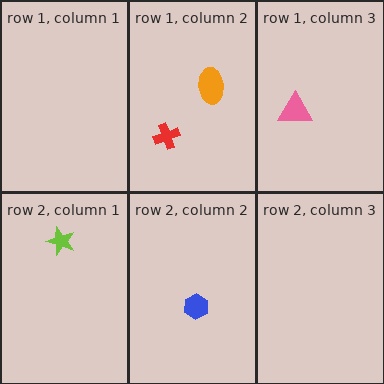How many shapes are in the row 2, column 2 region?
1.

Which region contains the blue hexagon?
The row 2, column 2 region.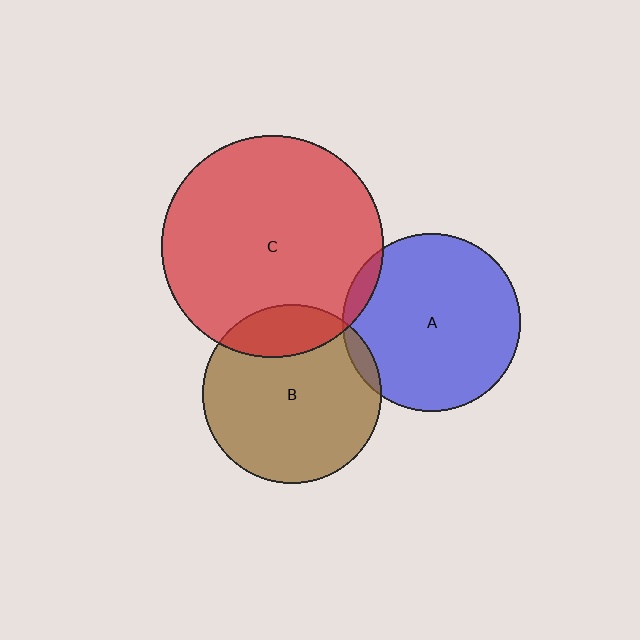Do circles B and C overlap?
Yes.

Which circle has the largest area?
Circle C (red).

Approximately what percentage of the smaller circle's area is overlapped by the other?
Approximately 20%.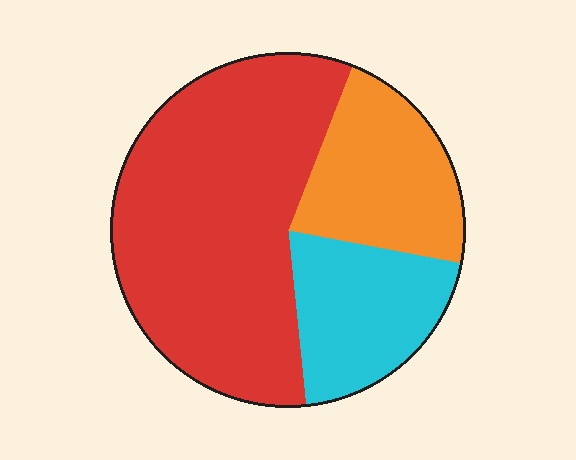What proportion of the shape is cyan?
Cyan takes up about one fifth (1/5) of the shape.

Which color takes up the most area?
Red, at roughly 60%.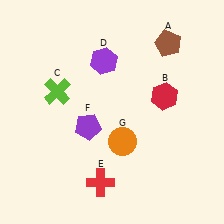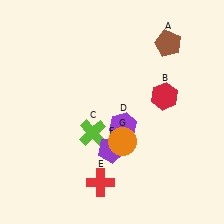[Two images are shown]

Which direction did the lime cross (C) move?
The lime cross (C) moved down.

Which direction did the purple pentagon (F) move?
The purple pentagon (F) moved right.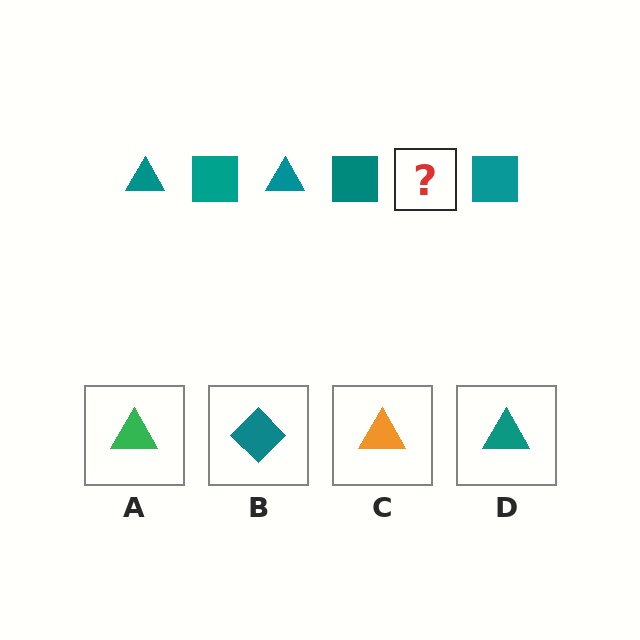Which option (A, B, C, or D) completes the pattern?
D.